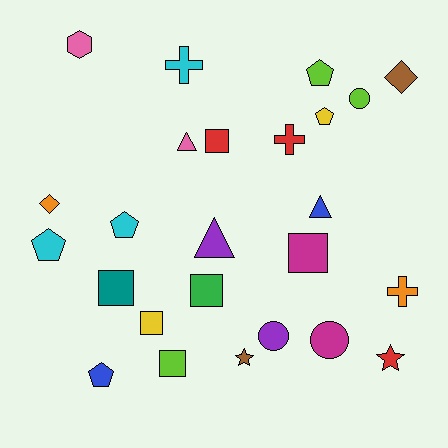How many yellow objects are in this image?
There are 2 yellow objects.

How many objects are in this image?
There are 25 objects.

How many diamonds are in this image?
There are 2 diamonds.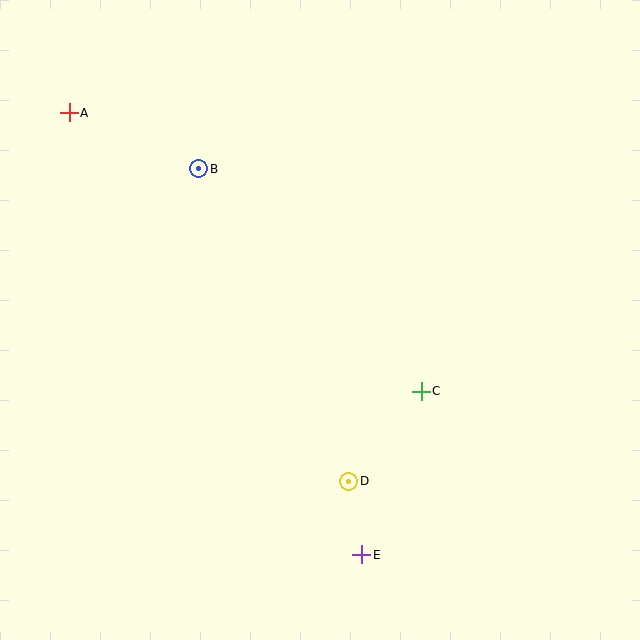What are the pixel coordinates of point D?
Point D is at (349, 481).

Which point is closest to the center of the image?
Point C at (421, 391) is closest to the center.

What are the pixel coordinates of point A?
Point A is at (69, 113).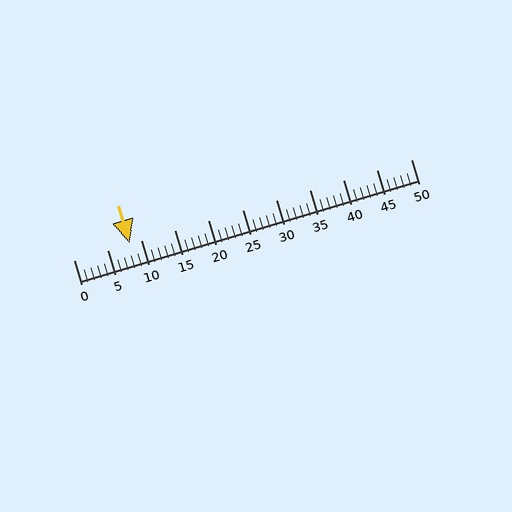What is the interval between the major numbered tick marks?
The major tick marks are spaced 5 units apart.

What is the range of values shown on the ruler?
The ruler shows values from 0 to 50.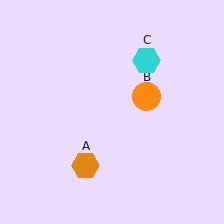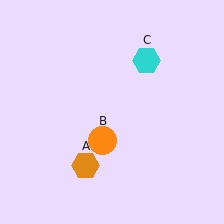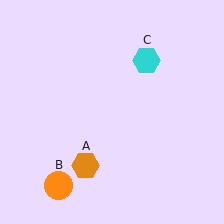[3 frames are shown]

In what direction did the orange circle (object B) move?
The orange circle (object B) moved down and to the left.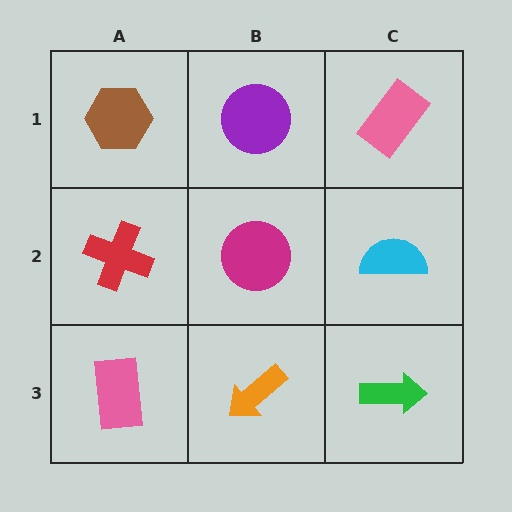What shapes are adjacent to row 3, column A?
A red cross (row 2, column A), an orange arrow (row 3, column B).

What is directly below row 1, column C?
A cyan semicircle.